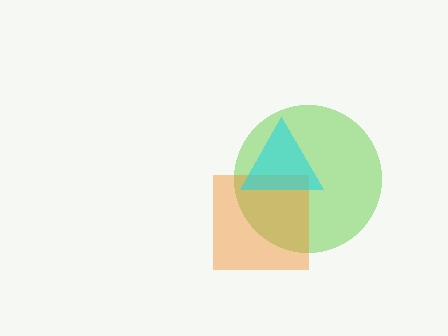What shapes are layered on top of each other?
The layered shapes are: a lime circle, an orange square, a cyan triangle.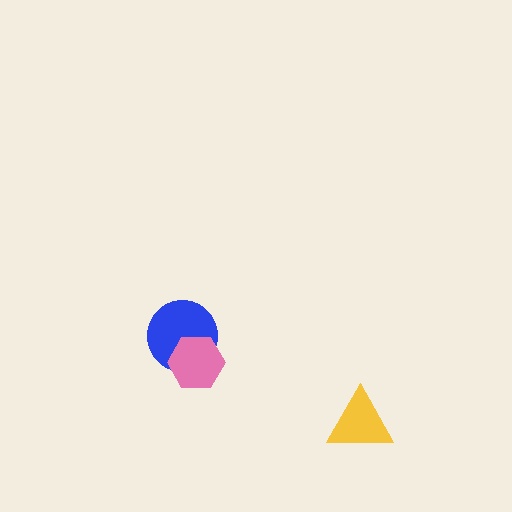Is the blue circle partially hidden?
Yes, it is partially covered by another shape.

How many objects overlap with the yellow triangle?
0 objects overlap with the yellow triangle.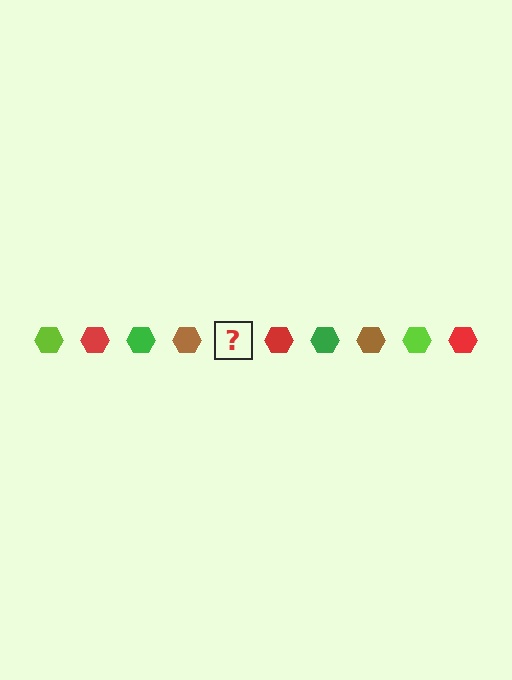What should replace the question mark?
The question mark should be replaced with a lime hexagon.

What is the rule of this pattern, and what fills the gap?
The rule is that the pattern cycles through lime, red, green, brown hexagons. The gap should be filled with a lime hexagon.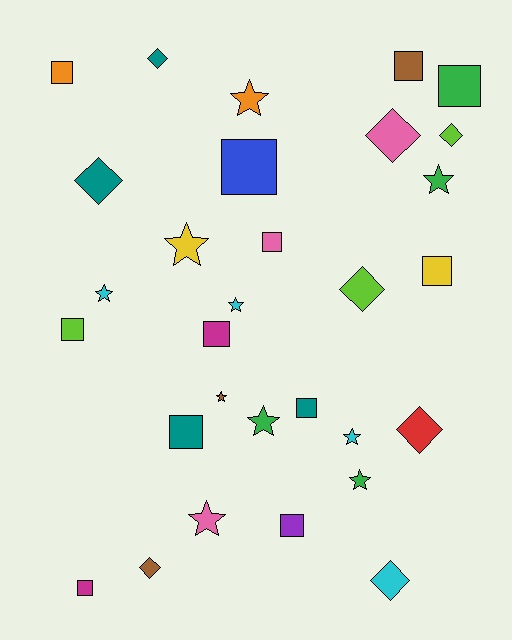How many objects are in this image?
There are 30 objects.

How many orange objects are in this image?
There are 2 orange objects.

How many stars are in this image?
There are 10 stars.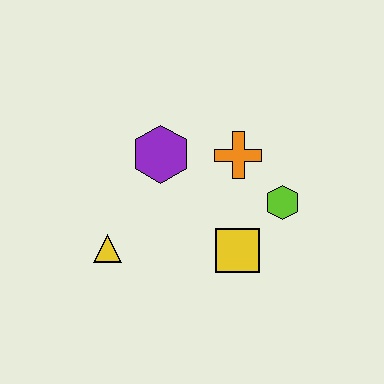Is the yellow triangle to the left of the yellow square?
Yes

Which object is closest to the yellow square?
The lime hexagon is closest to the yellow square.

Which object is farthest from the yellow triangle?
The lime hexagon is farthest from the yellow triangle.